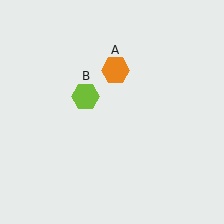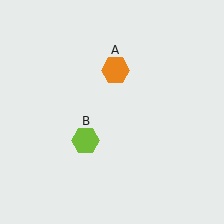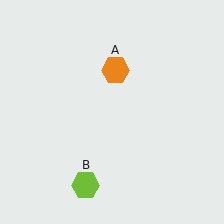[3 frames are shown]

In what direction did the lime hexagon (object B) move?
The lime hexagon (object B) moved down.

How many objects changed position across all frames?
1 object changed position: lime hexagon (object B).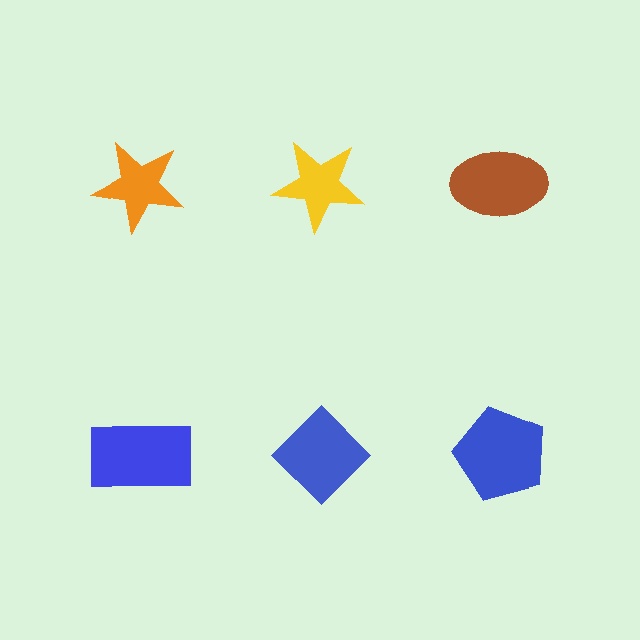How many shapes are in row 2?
3 shapes.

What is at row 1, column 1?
An orange star.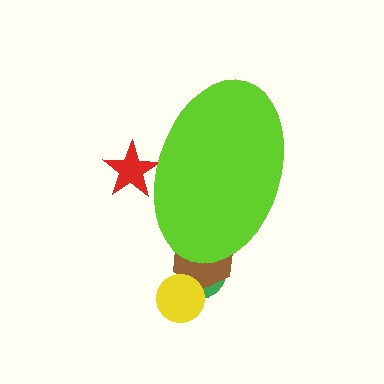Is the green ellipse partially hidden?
Yes, the green ellipse is partially hidden behind the lime ellipse.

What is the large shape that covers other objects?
A lime ellipse.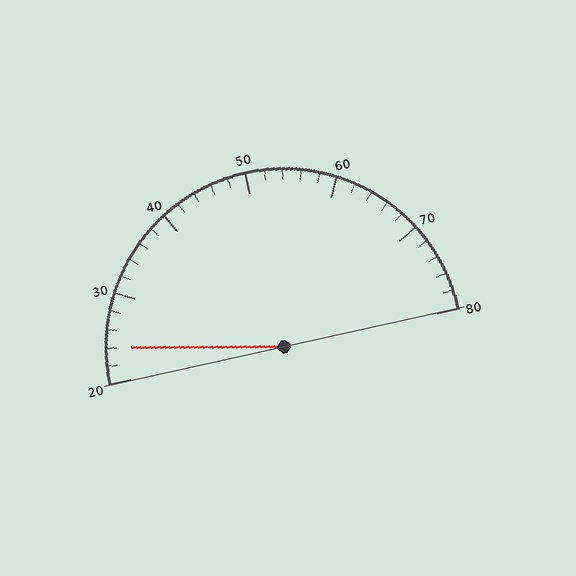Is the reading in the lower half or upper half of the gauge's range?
The reading is in the lower half of the range (20 to 80).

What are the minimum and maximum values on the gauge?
The gauge ranges from 20 to 80.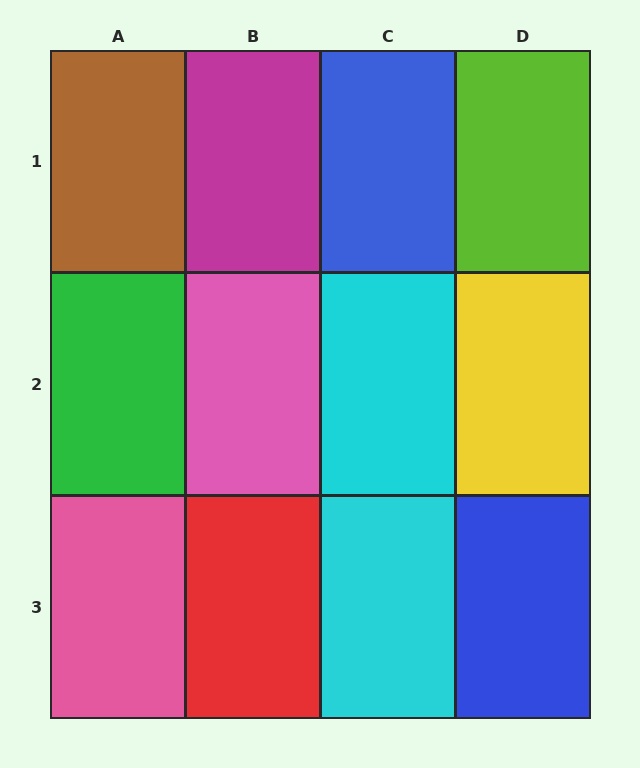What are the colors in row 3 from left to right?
Pink, red, cyan, blue.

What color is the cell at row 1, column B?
Magenta.